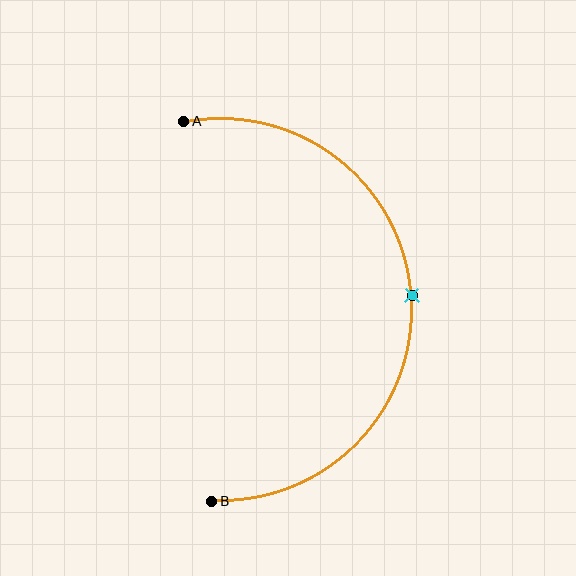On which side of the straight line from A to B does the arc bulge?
The arc bulges to the right of the straight line connecting A and B.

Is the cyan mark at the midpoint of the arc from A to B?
Yes. The cyan mark lies on the arc at equal arc-length from both A and B — it is the arc midpoint.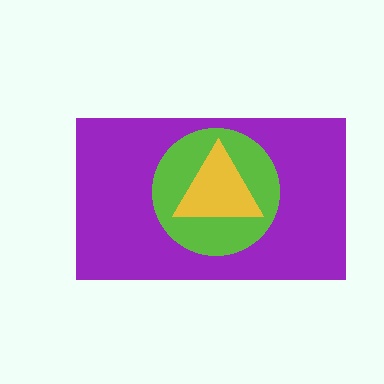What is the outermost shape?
The purple rectangle.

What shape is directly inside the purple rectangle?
The lime circle.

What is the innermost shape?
The yellow triangle.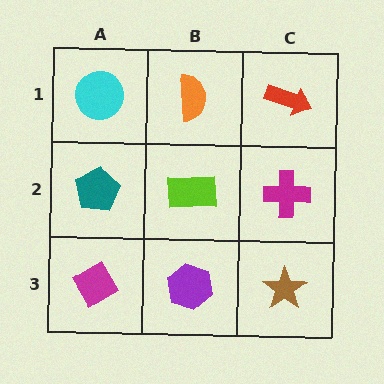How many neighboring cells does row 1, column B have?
3.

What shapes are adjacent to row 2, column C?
A red arrow (row 1, column C), a brown star (row 3, column C), a lime rectangle (row 2, column B).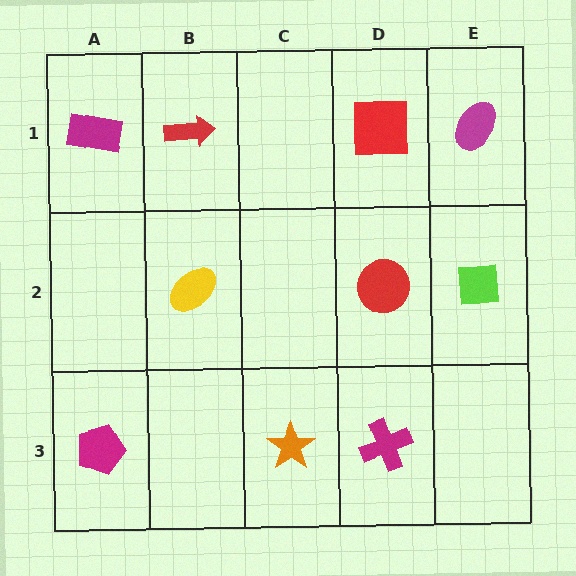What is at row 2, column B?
A yellow ellipse.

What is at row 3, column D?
A magenta cross.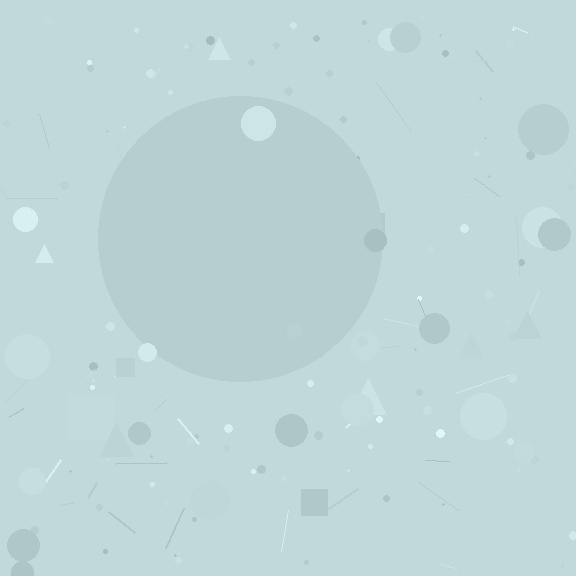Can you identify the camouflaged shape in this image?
The camouflaged shape is a circle.